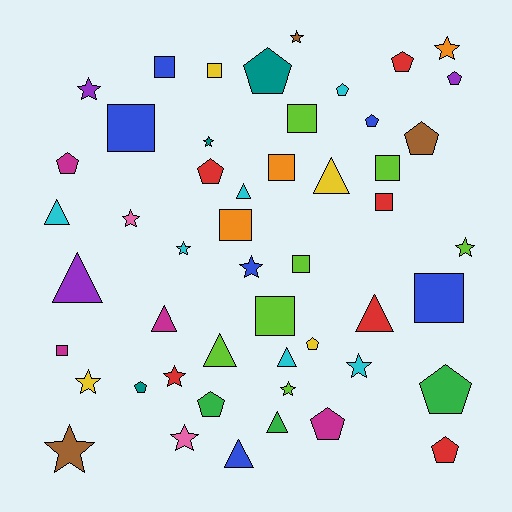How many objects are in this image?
There are 50 objects.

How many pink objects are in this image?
There are 2 pink objects.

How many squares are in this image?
There are 12 squares.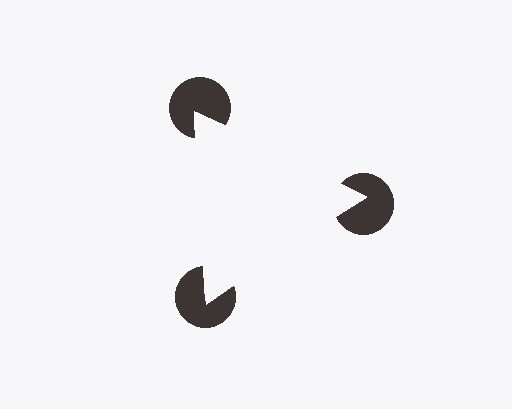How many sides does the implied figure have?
3 sides.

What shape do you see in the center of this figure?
An illusory triangle — its edges are inferred from the aligned wedge cuts in the pac-man discs, not physically drawn.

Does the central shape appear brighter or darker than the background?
It typically appears slightly brighter than the background, even though no actual brightness change is drawn.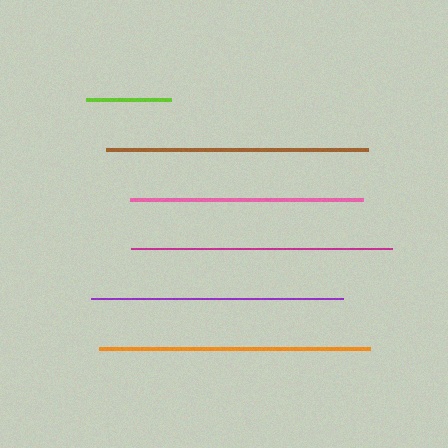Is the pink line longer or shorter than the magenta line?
The magenta line is longer than the pink line.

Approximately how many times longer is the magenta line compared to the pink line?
The magenta line is approximately 1.1 times the length of the pink line.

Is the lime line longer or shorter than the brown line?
The brown line is longer than the lime line.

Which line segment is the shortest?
The lime line is the shortest at approximately 85 pixels.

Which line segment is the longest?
The orange line is the longest at approximately 271 pixels.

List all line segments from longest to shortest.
From longest to shortest: orange, brown, magenta, purple, pink, lime.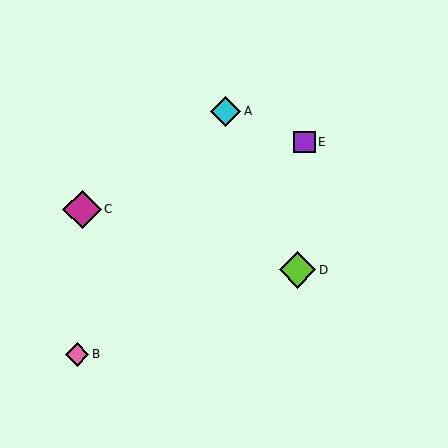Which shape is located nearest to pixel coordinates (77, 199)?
The magenta diamond (labeled C) at (82, 209) is nearest to that location.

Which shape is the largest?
The magenta diamond (labeled C) is the largest.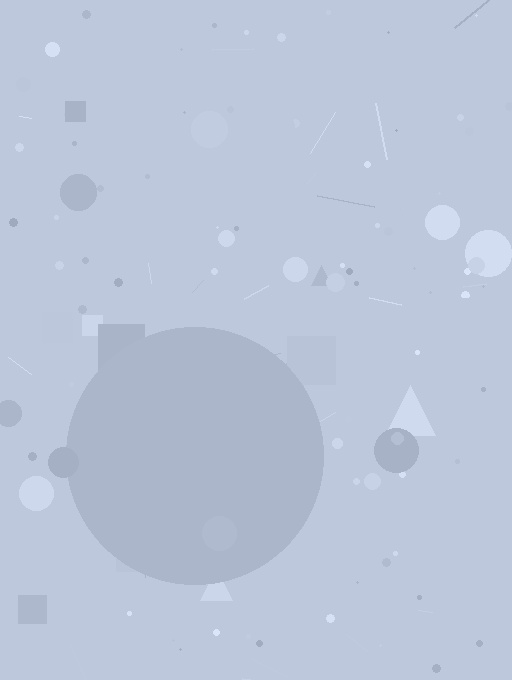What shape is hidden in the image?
A circle is hidden in the image.